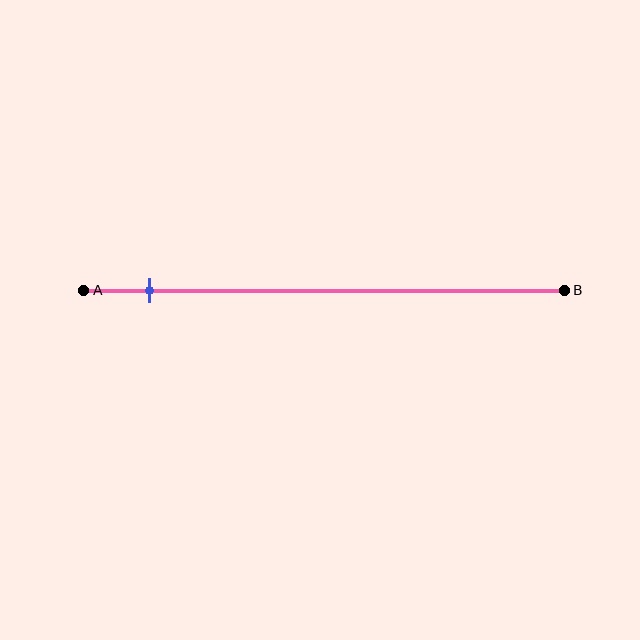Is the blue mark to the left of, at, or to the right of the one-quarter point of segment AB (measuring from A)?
The blue mark is to the left of the one-quarter point of segment AB.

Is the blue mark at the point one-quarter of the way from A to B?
No, the mark is at about 15% from A, not at the 25% one-quarter point.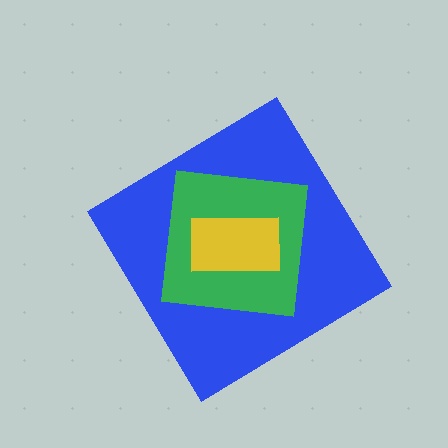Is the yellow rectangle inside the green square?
Yes.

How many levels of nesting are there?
3.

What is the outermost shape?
The blue diamond.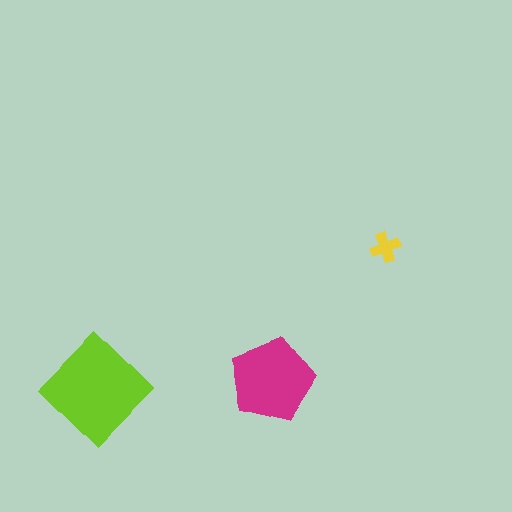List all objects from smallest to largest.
The yellow cross, the magenta pentagon, the lime diamond.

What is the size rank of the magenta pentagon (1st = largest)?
2nd.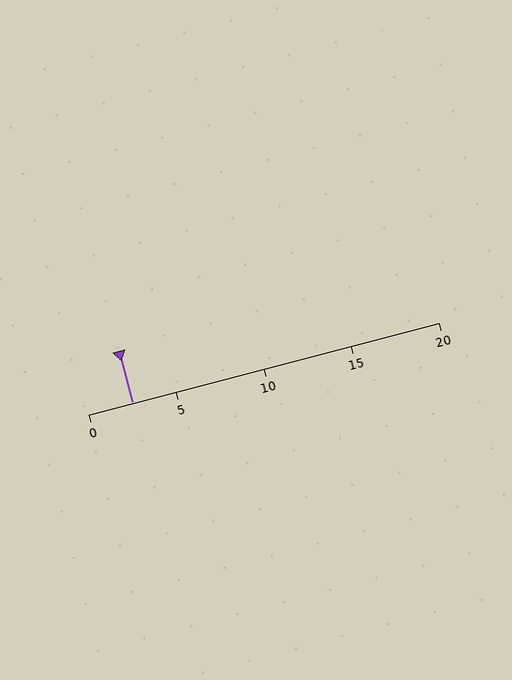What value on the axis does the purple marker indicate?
The marker indicates approximately 2.5.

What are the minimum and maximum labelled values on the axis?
The axis runs from 0 to 20.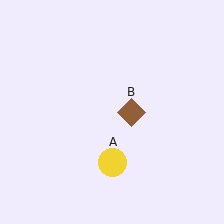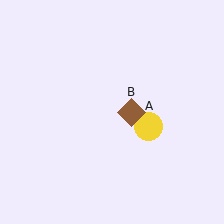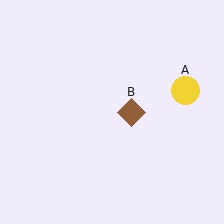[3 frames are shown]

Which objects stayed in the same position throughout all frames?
Brown diamond (object B) remained stationary.